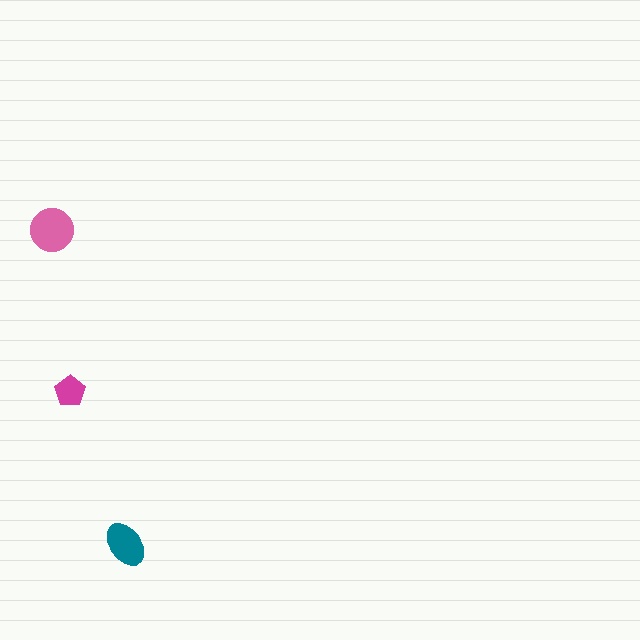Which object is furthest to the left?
The pink circle is leftmost.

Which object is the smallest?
The magenta pentagon.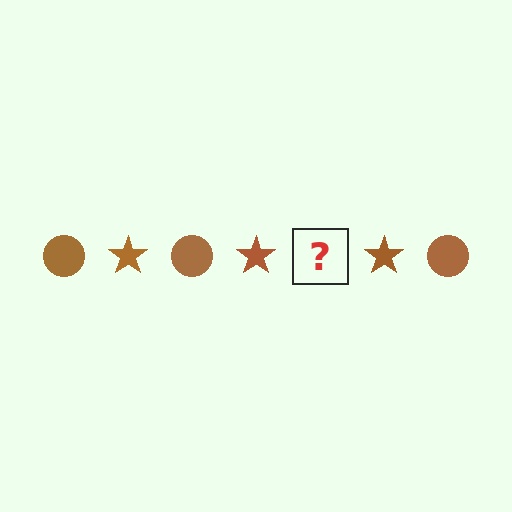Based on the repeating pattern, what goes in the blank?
The blank should be a brown circle.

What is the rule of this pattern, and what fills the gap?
The rule is that the pattern cycles through circle, star shapes in brown. The gap should be filled with a brown circle.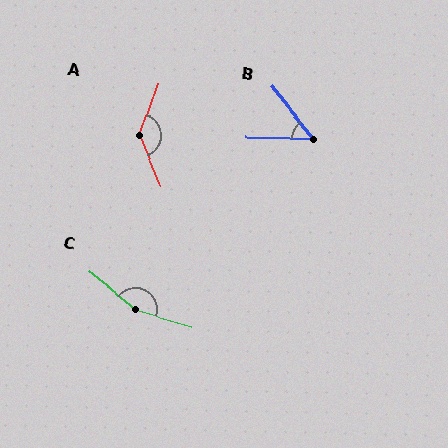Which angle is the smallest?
B, at approximately 51 degrees.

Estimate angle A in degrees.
Approximately 137 degrees.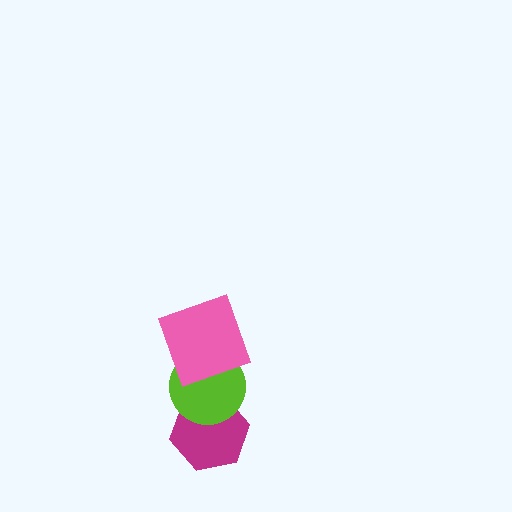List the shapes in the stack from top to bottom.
From top to bottom: the pink square, the lime circle, the magenta hexagon.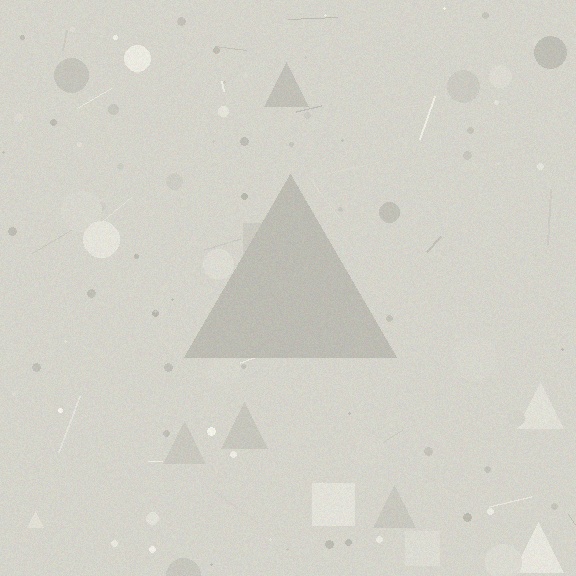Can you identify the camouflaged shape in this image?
The camouflaged shape is a triangle.